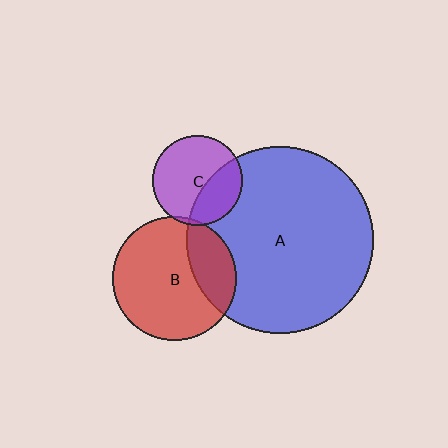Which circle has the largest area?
Circle A (blue).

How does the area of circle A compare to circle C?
Approximately 4.3 times.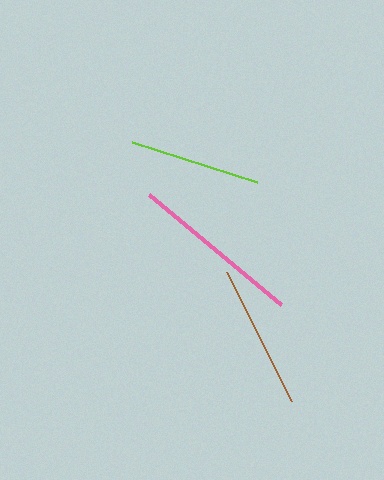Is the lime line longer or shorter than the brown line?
The brown line is longer than the lime line.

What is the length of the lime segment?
The lime segment is approximately 132 pixels long.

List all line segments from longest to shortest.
From longest to shortest: pink, brown, lime.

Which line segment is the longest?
The pink line is the longest at approximately 172 pixels.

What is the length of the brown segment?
The brown segment is approximately 144 pixels long.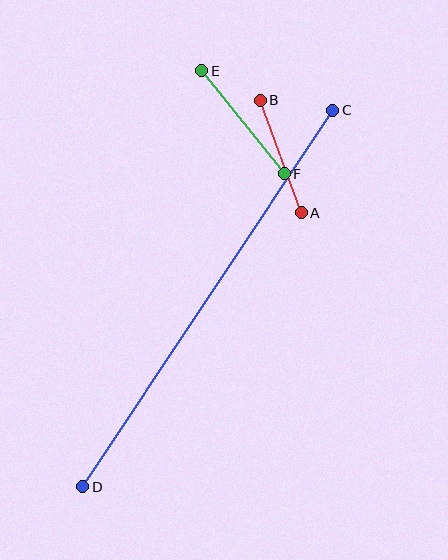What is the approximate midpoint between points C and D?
The midpoint is at approximately (208, 298) pixels.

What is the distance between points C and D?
The distance is approximately 452 pixels.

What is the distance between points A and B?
The distance is approximately 120 pixels.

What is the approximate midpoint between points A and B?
The midpoint is at approximately (281, 156) pixels.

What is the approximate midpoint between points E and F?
The midpoint is at approximately (243, 122) pixels.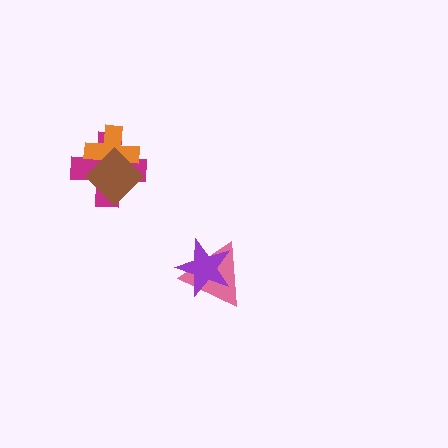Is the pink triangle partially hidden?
Yes, it is partially covered by another shape.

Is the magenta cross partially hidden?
Yes, it is partially covered by another shape.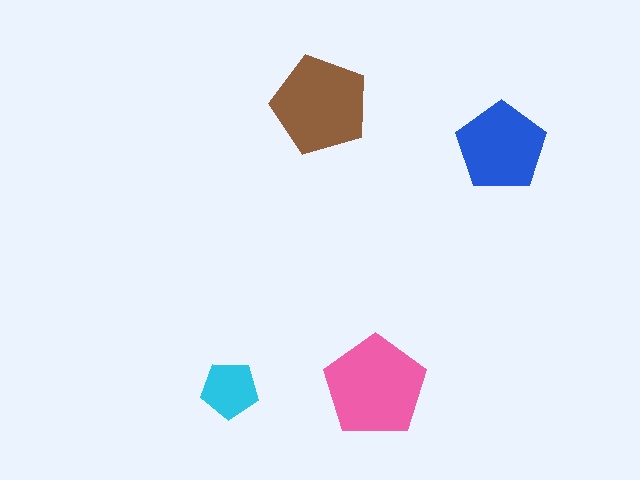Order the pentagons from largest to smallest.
the pink one, the brown one, the blue one, the cyan one.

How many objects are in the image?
There are 4 objects in the image.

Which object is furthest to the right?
The blue pentagon is rightmost.